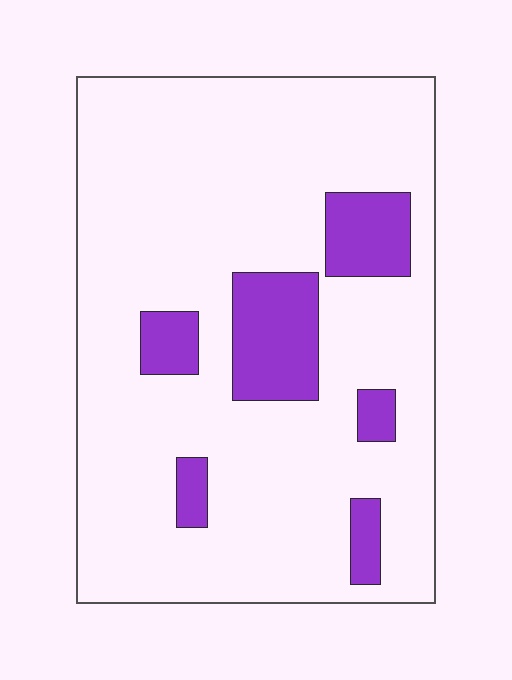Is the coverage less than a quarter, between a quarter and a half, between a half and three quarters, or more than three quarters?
Less than a quarter.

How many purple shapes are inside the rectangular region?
6.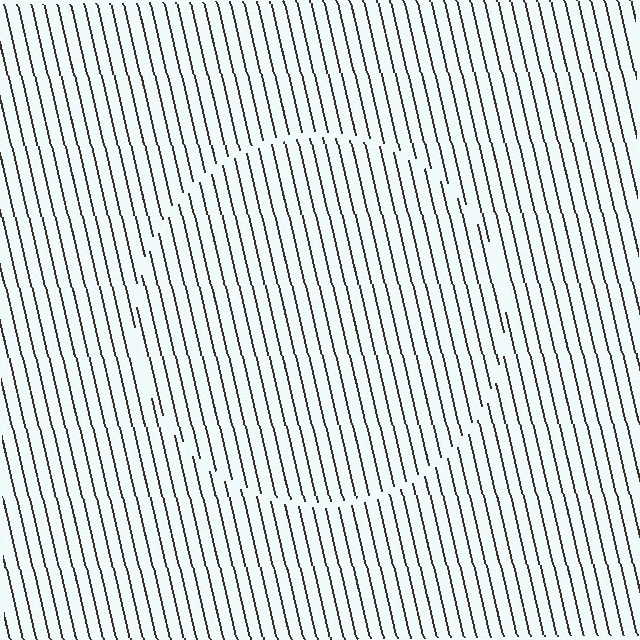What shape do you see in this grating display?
An illusory circle. The interior of the shape contains the same grating, shifted by half a period — the contour is defined by the phase discontinuity where line-ends from the inner and outer gratings abut.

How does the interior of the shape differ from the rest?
The interior of the shape contains the same grating, shifted by half a period — the contour is defined by the phase discontinuity where line-ends from the inner and outer gratings abut.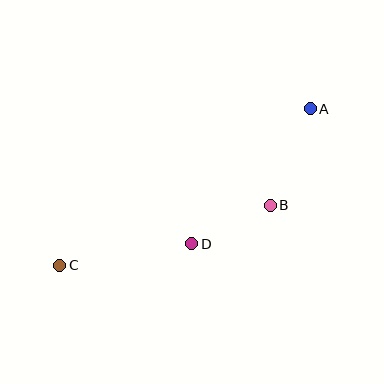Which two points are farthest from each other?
Points A and C are farthest from each other.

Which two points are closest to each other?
Points B and D are closest to each other.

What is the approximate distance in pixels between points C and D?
The distance between C and D is approximately 134 pixels.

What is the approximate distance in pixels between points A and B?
The distance between A and B is approximately 104 pixels.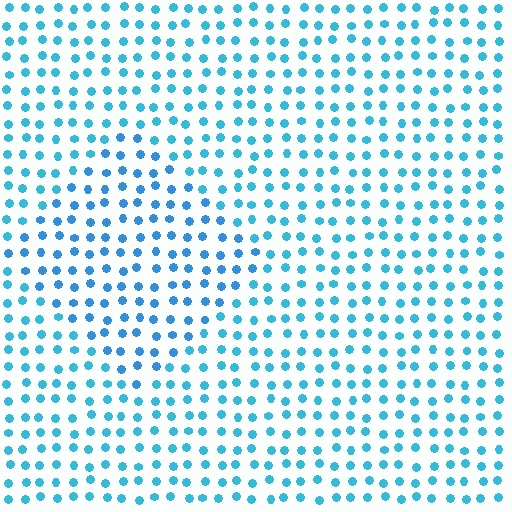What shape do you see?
I see a diamond.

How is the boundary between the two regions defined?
The boundary is defined purely by a slight shift in hue (about 17 degrees). Spacing, size, and orientation are identical on both sides.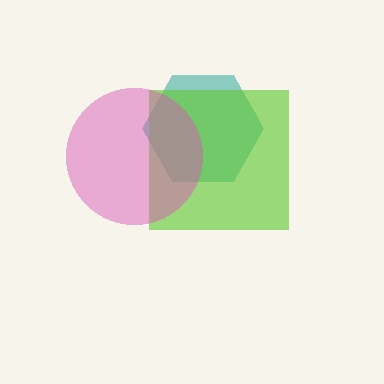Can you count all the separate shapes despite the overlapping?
Yes, there are 3 separate shapes.